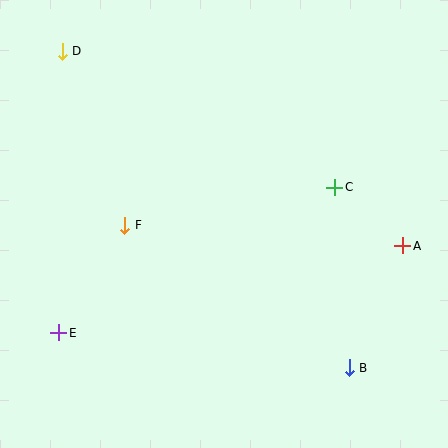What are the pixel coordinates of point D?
Point D is at (62, 51).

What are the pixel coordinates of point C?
Point C is at (335, 187).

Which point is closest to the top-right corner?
Point C is closest to the top-right corner.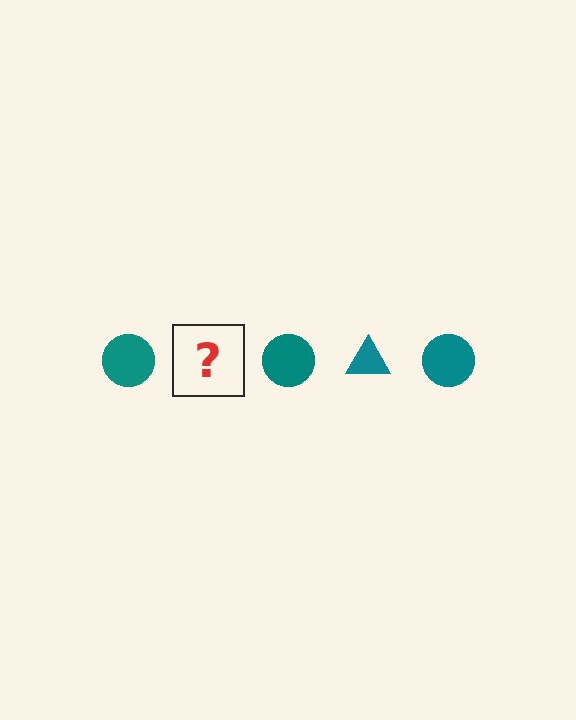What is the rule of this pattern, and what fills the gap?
The rule is that the pattern cycles through circle, triangle shapes in teal. The gap should be filled with a teal triangle.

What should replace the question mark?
The question mark should be replaced with a teal triangle.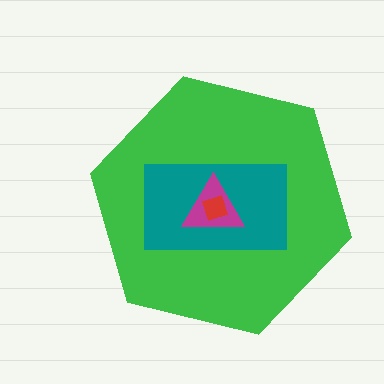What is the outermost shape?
The green hexagon.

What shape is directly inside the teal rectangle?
The magenta triangle.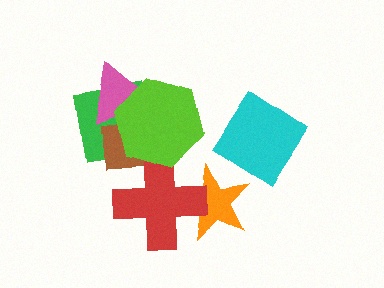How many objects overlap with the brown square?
4 objects overlap with the brown square.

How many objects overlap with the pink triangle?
3 objects overlap with the pink triangle.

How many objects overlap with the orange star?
2 objects overlap with the orange star.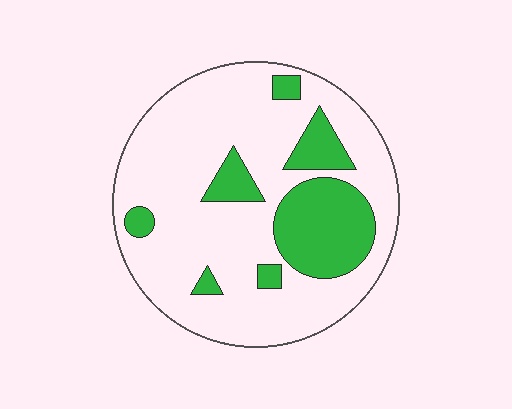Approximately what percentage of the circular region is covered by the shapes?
Approximately 25%.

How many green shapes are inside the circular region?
7.